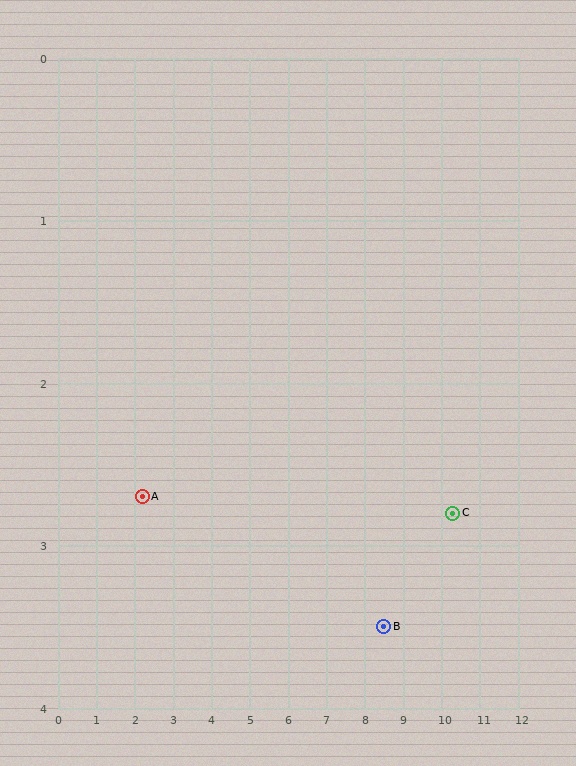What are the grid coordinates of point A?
Point A is at approximately (2.2, 2.7).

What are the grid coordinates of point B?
Point B is at approximately (8.5, 3.5).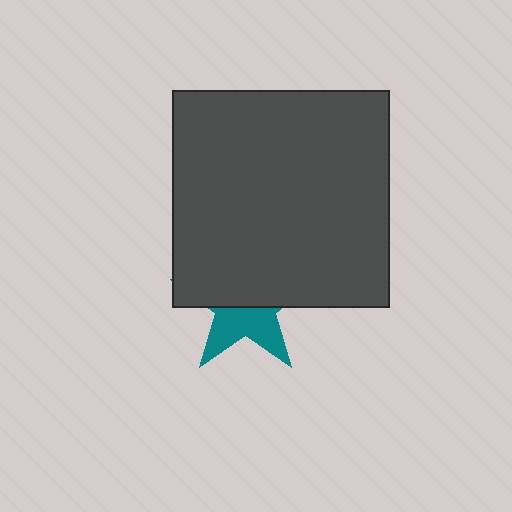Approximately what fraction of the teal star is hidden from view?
Roughly 58% of the teal star is hidden behind the dark gray square.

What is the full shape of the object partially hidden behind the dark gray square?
The partially hidden object is a teal star.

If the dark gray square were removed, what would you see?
You would see the complete teal star.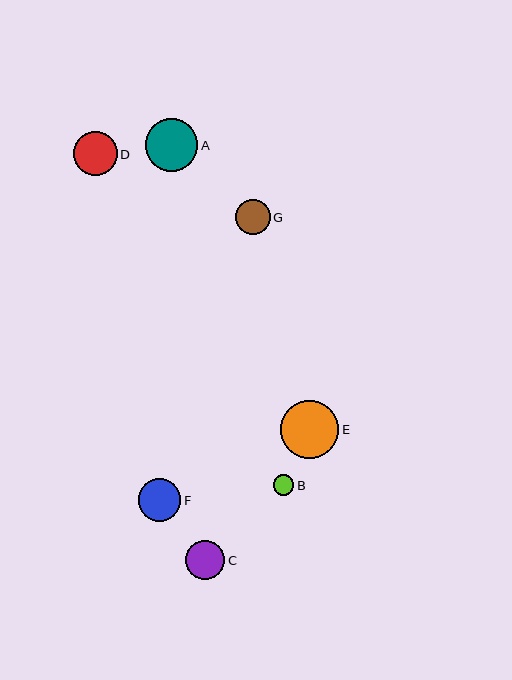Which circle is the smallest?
Circle B is the smallest with a size of approximately 21 pixels.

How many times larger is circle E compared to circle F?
Circle E is approximately 1.4 times the size of circle F.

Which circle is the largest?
Circle E is the largest with a size of approximately 58 pixels.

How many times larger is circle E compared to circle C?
Circle E is approximately 1.5 times the size of circle C.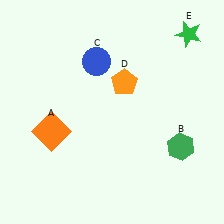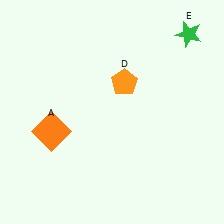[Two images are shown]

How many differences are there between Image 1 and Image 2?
There are 2 differences between the two images.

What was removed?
The blue circle (C), the green hexagon (B) were removed in Image 2.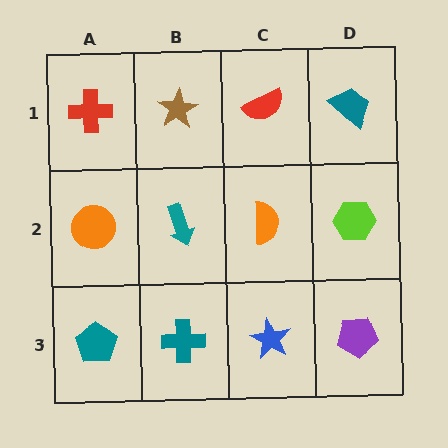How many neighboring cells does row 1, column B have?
3.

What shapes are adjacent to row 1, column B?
A teal arrow (row 2, column B), a red cross (row 1, column A), a red semicircle (row 1, column C).